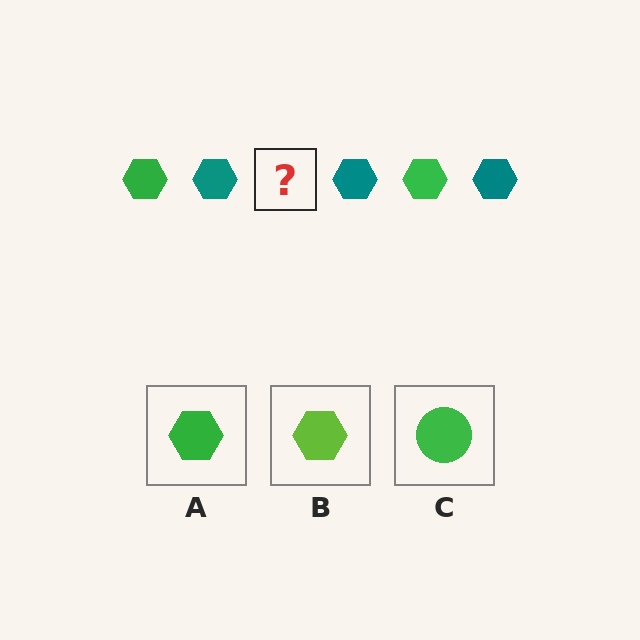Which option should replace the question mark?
Option A.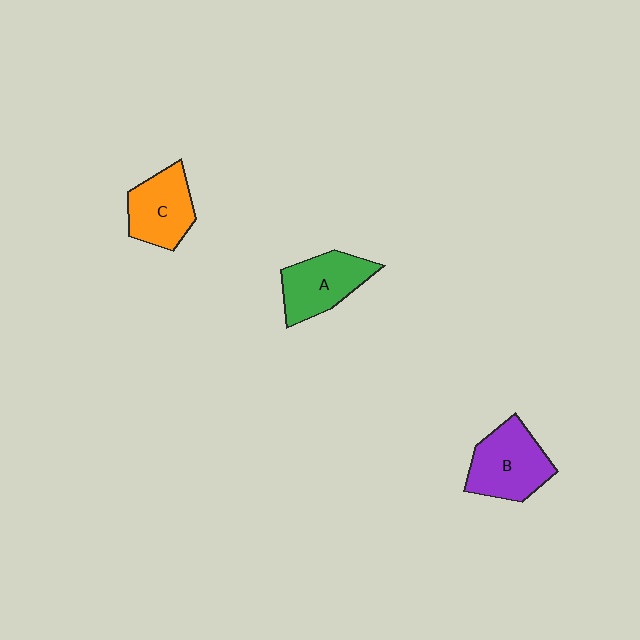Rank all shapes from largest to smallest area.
From largest to smallest: B (purple), A (green), C (orange).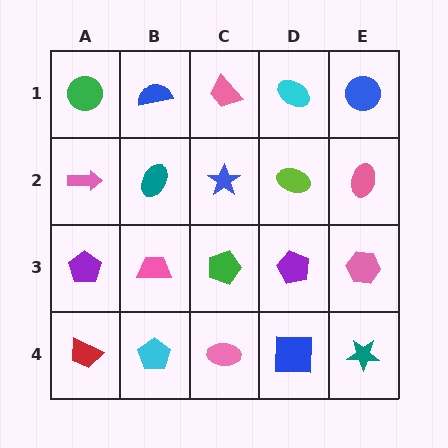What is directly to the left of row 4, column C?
A cyan pentagon.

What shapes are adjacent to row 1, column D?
A lime ellipse (row 2, column D), a pink trapezoid (row 1, column C), a blue circle (row 1, column E).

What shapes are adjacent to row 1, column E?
A pink ellipse (row 2, column E), a cyan ellipse (row 1, column D).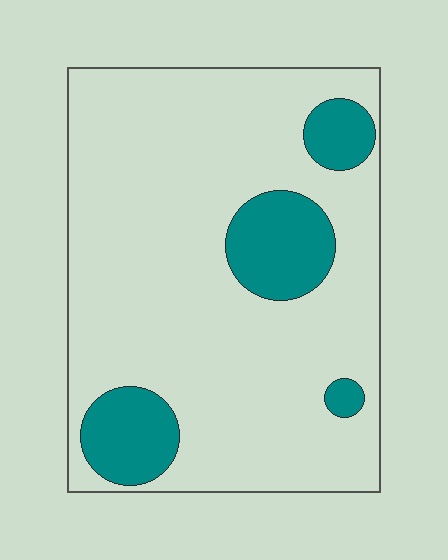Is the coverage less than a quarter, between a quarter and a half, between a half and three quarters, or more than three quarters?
Less than a quarter.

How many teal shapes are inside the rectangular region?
4.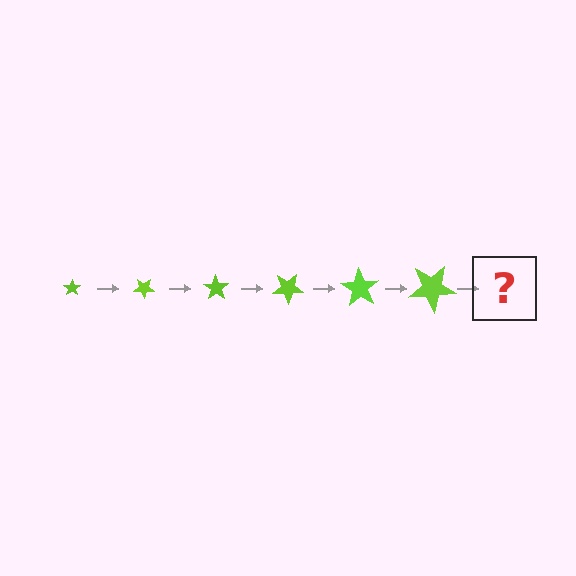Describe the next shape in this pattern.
It should be a star, larger than the previous one and rotated 210 degrees from the start.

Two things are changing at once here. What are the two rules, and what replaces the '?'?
The two rules are that the star grows larger each step and it rotates 35 degrees each step. The '?' should be a star, larger than the previous one and rotated 210 degrees from the start.